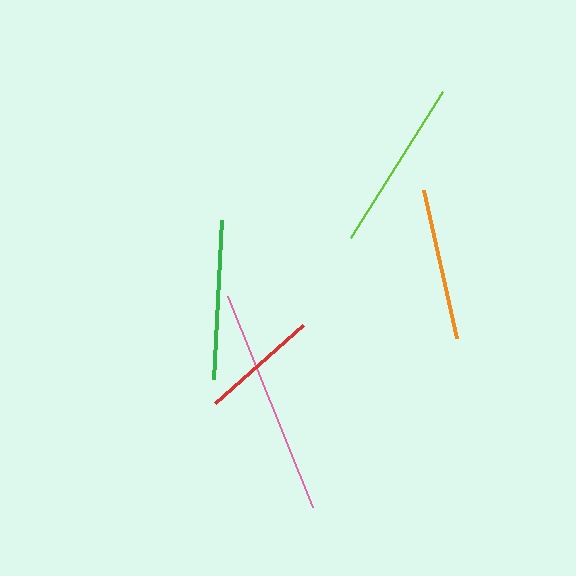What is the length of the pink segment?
The pink segment is approximately 228 pixels long.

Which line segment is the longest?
The pink line is the longest at approximately 228 pixels.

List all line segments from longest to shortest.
From longest to shortest: pink, lime, green, orange, red.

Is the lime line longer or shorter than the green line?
The lime line is longer than the green line.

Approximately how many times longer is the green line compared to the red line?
The green line is approximately 1.4 times the length of the red line.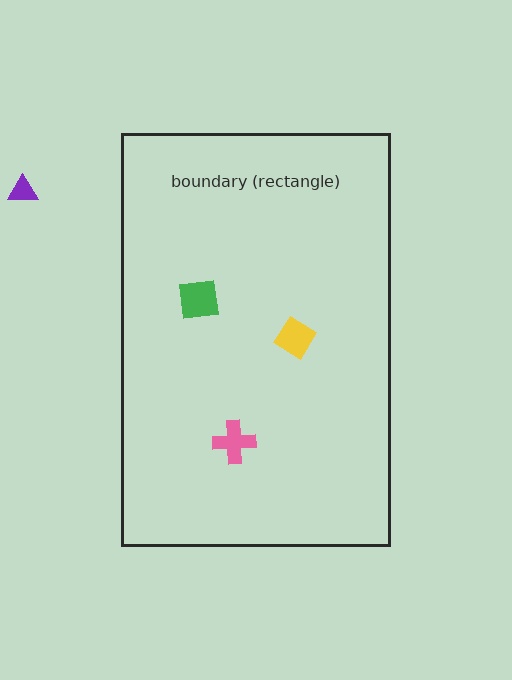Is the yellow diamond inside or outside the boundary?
Inside.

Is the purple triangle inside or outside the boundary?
Outside.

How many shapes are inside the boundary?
3 inside, 1 outside.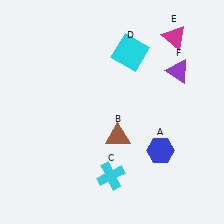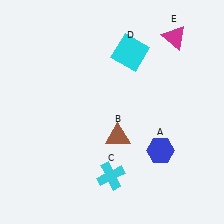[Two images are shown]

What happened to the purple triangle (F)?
The purple triangle (F) was removed in Image 2. It was in the top-right area of Image 1.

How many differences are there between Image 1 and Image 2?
There is 1 difference between the two images.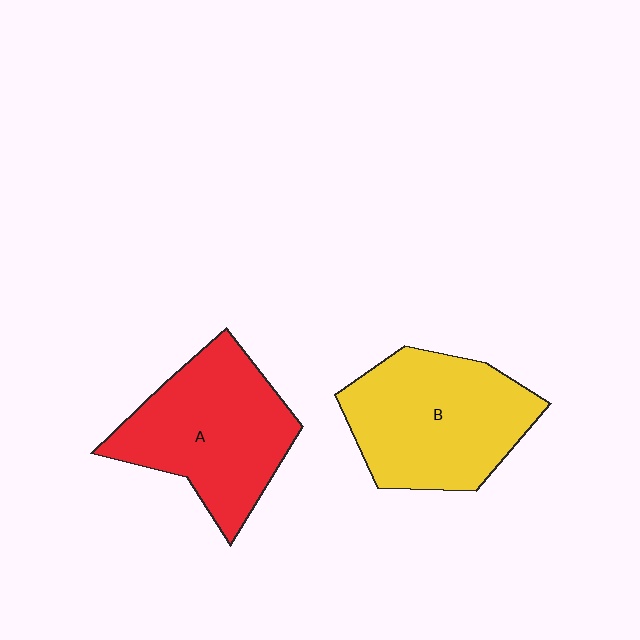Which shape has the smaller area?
Shape A (red).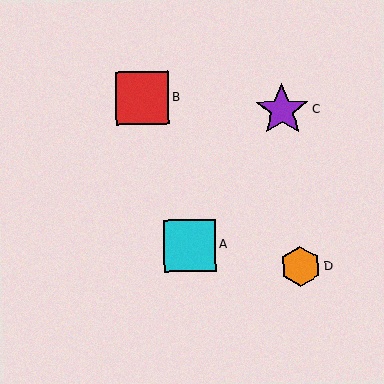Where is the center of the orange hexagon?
The center of the orange hexagon is at (300, 266).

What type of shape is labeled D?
Shape D is an orange hexagon.